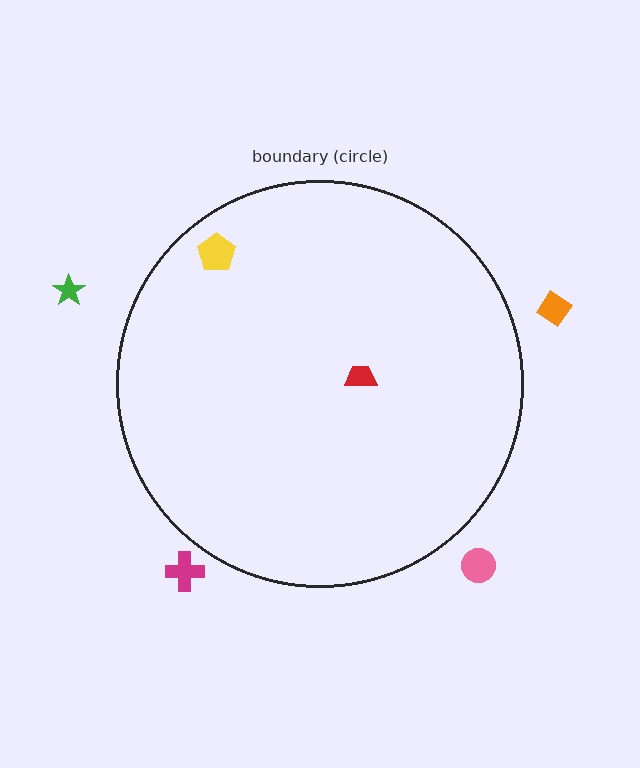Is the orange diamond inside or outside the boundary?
Outside.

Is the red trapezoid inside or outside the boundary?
Inside.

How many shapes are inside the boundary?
2 inside, 4 outside.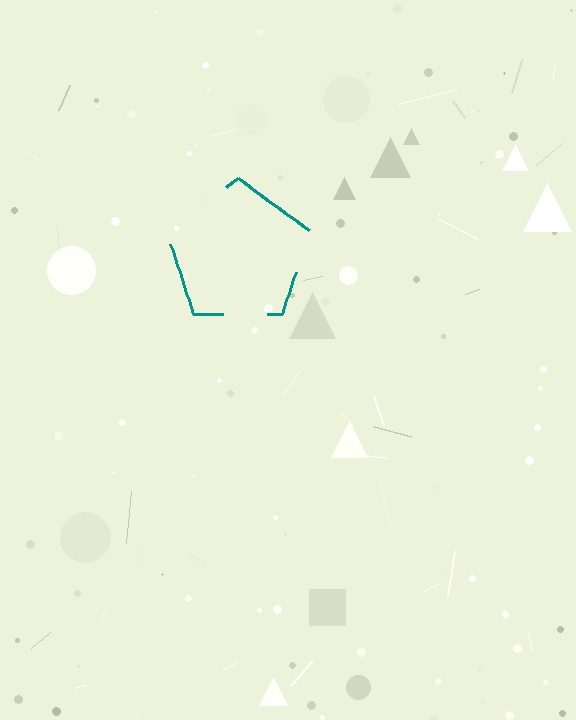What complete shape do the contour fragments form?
The contour fragments form a pentagon.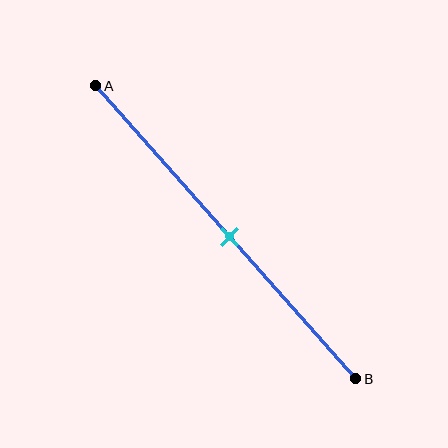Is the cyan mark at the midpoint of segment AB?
Yes, the mark is approximately at the midpoint.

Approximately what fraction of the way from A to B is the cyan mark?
The cyan mark is approximately 50% of the way from A to B.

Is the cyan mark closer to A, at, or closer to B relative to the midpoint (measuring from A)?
The cyan mark is approximately at the midpoint of segment AB.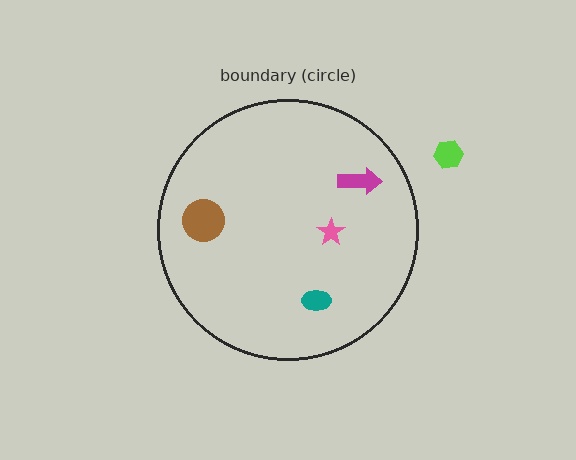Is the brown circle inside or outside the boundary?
Inside.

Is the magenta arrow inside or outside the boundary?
Inside.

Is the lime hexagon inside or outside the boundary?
Outside.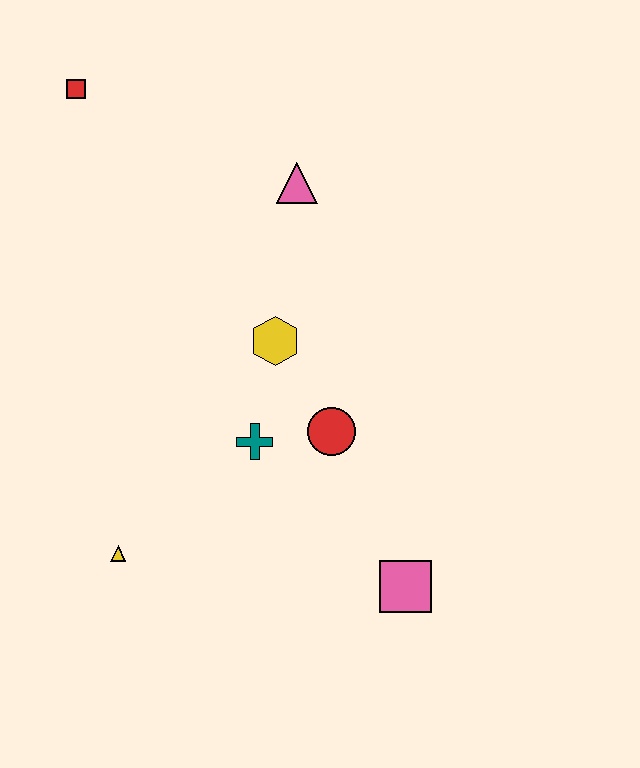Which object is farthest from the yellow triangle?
The red square is farthest from the yellow triangle.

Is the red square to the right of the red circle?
No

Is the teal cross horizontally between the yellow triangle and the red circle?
Yes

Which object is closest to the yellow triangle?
The teal cross is closest to the yellow triangle.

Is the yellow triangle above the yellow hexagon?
No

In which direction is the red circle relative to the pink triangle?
The red circle is below the pink triangle.